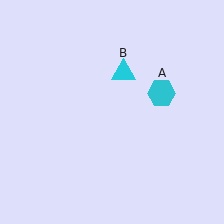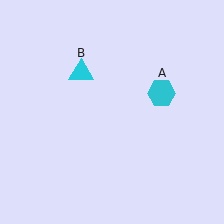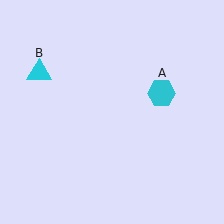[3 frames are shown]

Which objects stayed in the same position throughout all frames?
Cyan hexagon (object A) remained stationary.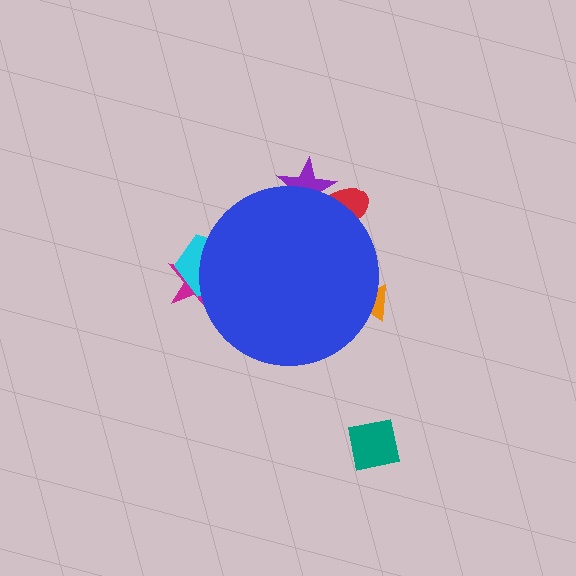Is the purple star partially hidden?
Yes, the purple star is partially hidden behind the blue circle.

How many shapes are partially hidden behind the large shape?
5 shapes are partially hidden.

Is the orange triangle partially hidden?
Yes, the orange triangle is partially hidden behind the blue circle.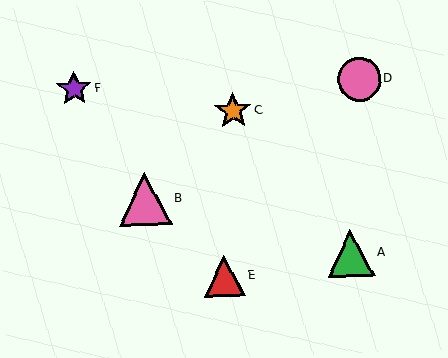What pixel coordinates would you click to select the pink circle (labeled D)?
Click at (359, 79) to select the pink circle D.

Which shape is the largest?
The pink triangle (labeled B) is the largest.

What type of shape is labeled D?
Shape D is a pink circle.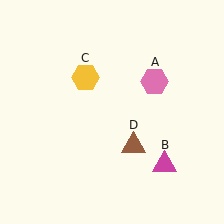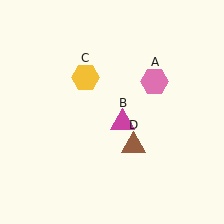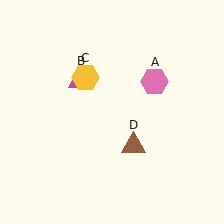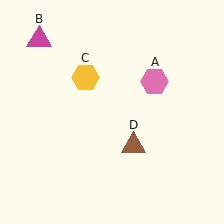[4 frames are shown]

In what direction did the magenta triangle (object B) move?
The magenta triangle (object B) moved up and to the left.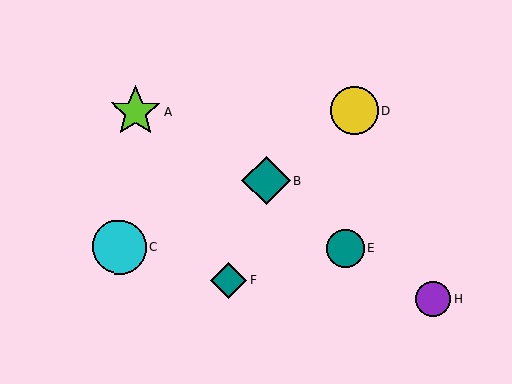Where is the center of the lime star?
The center of the lime star is at (136, 111).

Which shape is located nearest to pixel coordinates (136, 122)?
The lime star (labeled A) at (136, 111) is nearest to that location.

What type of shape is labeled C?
Shape C is a cyan circle.